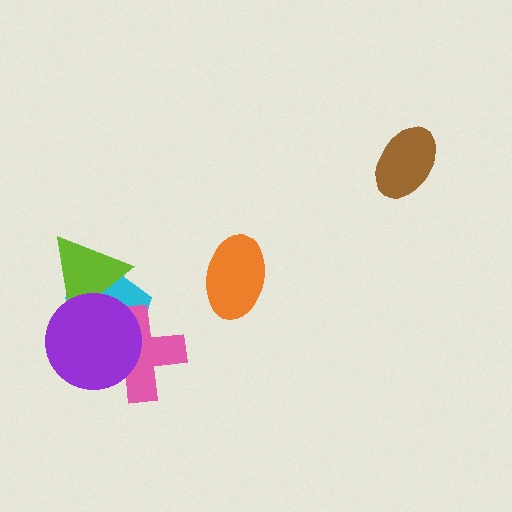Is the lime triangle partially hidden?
Yes, it is partially covered by another shape.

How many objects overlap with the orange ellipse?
0 objects overlap with the orange ellipse.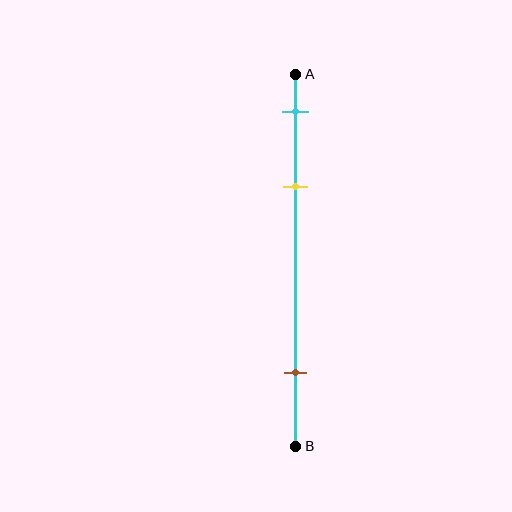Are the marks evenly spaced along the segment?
No, the marks are not evenly spaced.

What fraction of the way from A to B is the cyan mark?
The cyan mark is approximately 10% (0.1) of the way from A to B.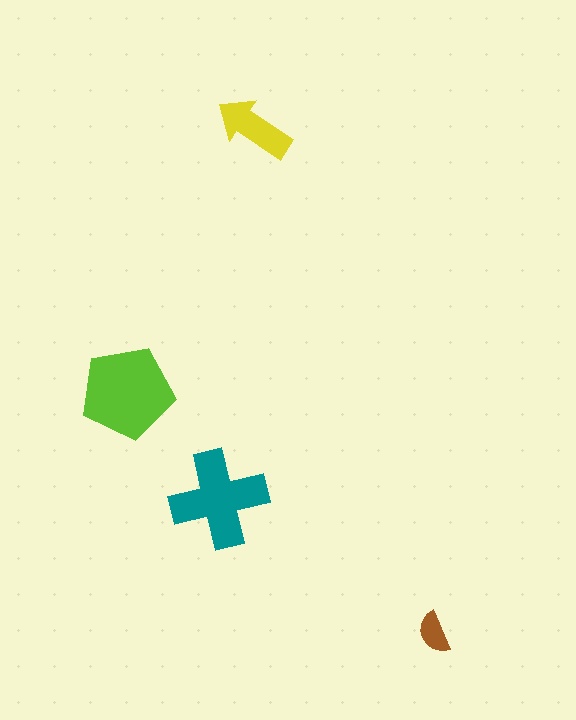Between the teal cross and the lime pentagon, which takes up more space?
The lime pentagon.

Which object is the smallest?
The brown semicircle.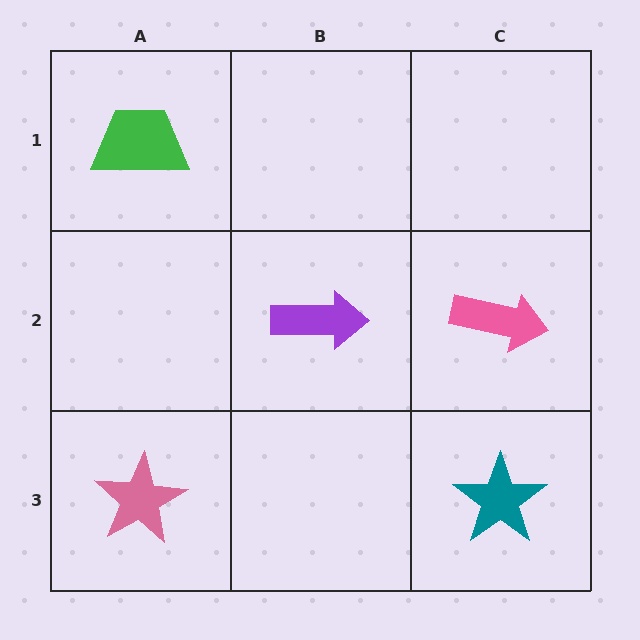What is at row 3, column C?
A teal star.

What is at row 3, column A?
A pink star.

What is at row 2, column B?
A purple arrow.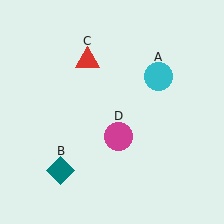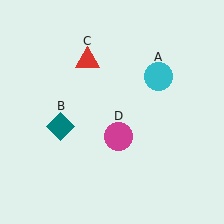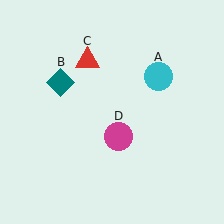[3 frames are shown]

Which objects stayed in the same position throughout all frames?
Cyan circle (object A) and red triangle (object C) and magenta circle (object D) remained stationary.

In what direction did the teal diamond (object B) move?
The teal diamond (object B) moved up.